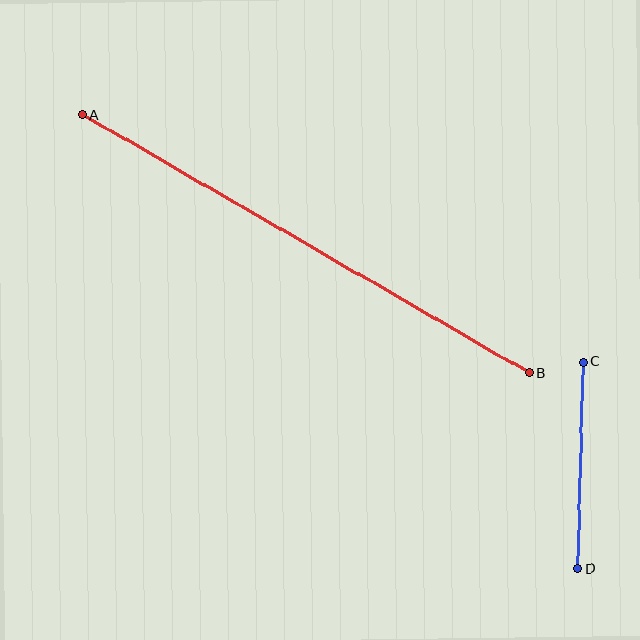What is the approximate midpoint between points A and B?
The midpoint is at approximately (306, 244) pixels.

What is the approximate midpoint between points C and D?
The midpoint is at approximately (581, 465) pixels.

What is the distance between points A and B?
The distance is approximately 516 pixels.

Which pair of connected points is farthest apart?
Points A and B are farthest apart.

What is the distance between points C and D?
The distance is approximately 207 pixels.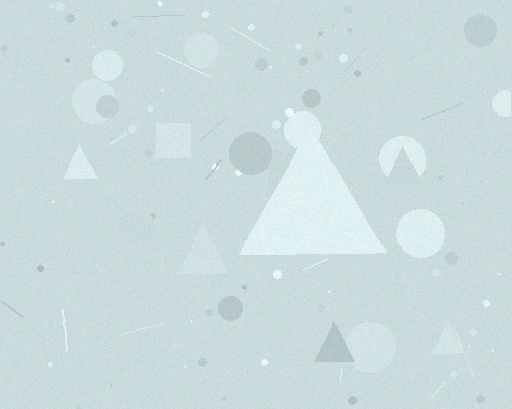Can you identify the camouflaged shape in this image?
The camouflaged shape is a triangle.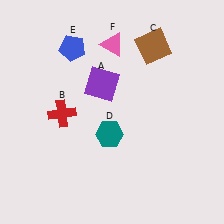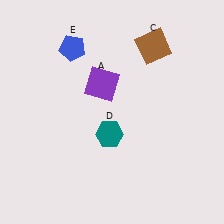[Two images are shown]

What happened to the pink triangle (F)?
The pink triangle (F) was removed in Image 2. It was in the top-right area of Image 1.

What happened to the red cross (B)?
The red cross (B) was removed in Image 2. It was in the bottom-left area of Image 1.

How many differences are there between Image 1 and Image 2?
There are 2 differences between the two images.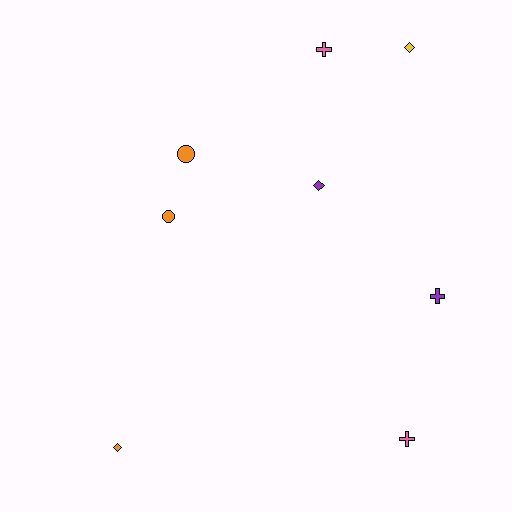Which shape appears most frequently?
Cross, with 3 objects.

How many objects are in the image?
There are 8 objects.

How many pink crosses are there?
There are 2 pink crosses.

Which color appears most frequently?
Orange, with 3 objects.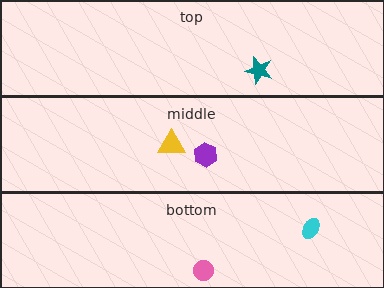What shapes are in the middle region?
The yellow triangle, the purple hexagon.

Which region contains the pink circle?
The bottom region.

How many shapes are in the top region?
1.